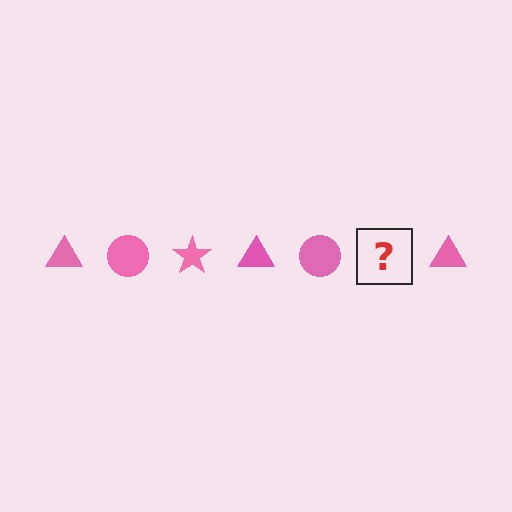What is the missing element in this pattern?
The missing element is a pink star.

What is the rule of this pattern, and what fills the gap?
The rule is that the pattern cycles through triangle, circle, star shapes in pink. The gap should be filled with a pink star.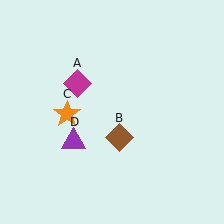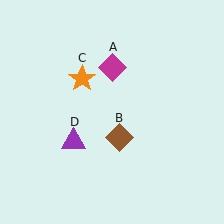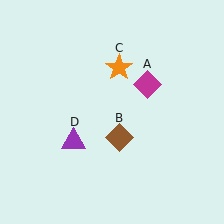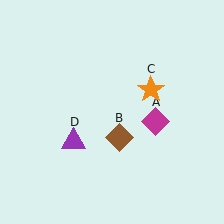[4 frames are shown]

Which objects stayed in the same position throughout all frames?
Brown diamond (object B) and purple triangle (object D) remained stationary.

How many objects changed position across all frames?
2 objects changed position: magenta diamond (object A), orange star (object C).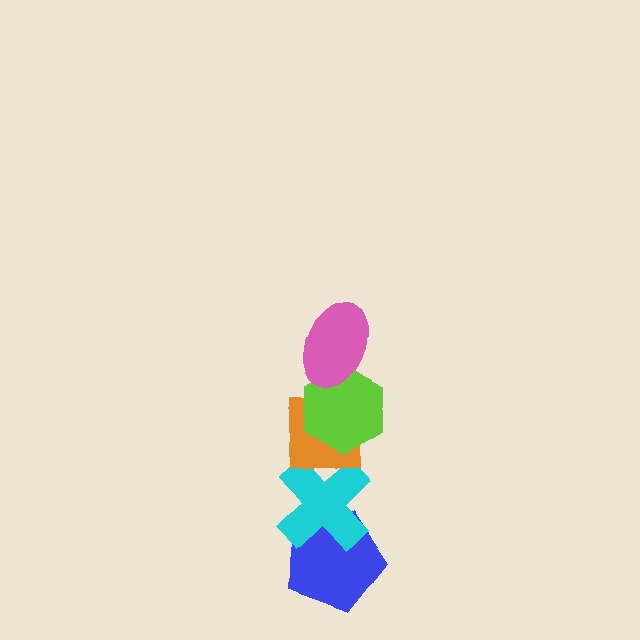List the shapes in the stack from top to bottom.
From top to bottom: the pink ellipse, the lime hexagon, the orange square, the cyan cross, the blue pentagon.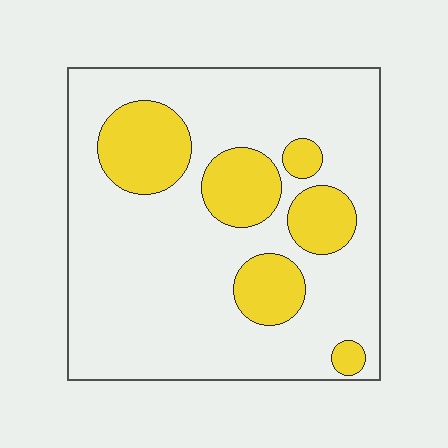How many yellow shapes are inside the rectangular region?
6.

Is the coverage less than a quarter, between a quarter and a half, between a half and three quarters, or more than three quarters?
Less than a quarter.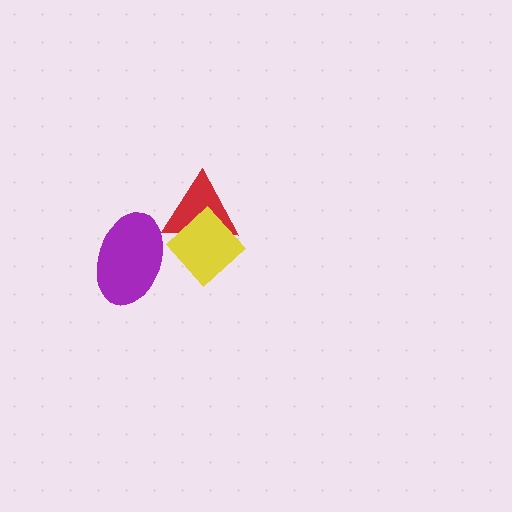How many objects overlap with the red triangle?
1 object overlaps with the red triangle.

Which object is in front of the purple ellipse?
The yellow diamond is in front of the purple ellipse.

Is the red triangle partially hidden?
Yes, it is partially covered by another shape.